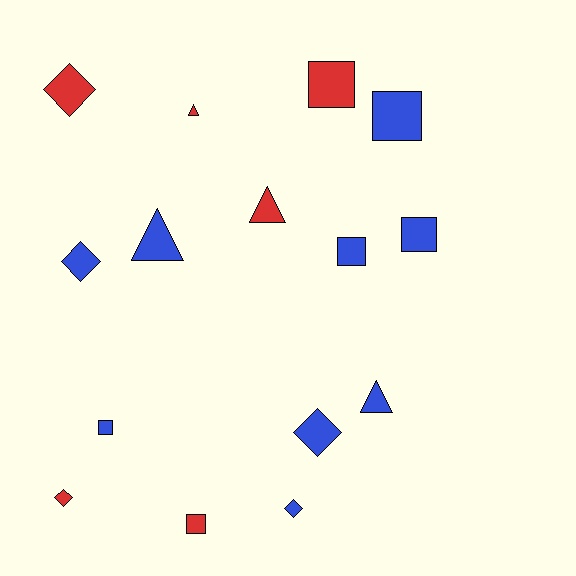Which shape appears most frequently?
Square, with 6 objects.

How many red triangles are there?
There are 2 red triangles.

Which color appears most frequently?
Blue, with 9 objects.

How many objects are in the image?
There are 15 objects.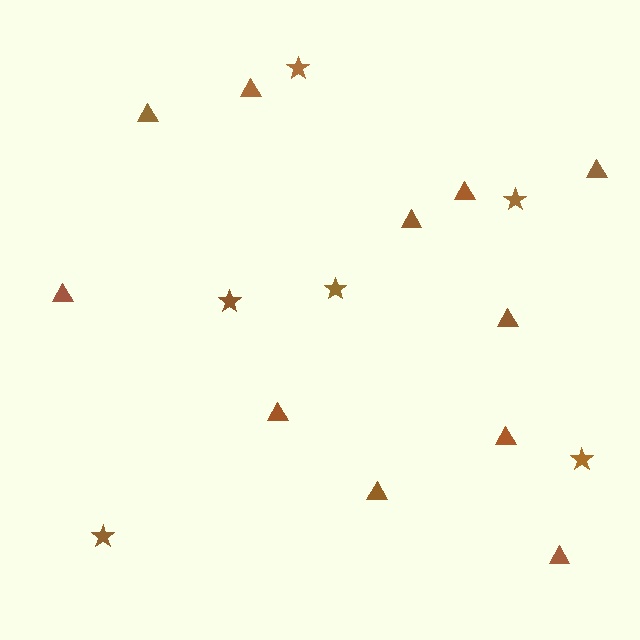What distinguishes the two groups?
There are 2 groups: one group of stars (6) and one group of triangles (11).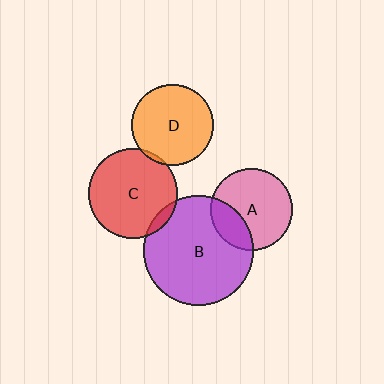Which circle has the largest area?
Circle B (purple).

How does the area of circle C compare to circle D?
Approximately 1.2 times.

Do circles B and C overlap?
Yes.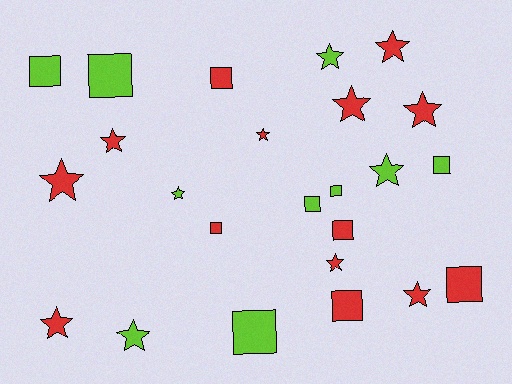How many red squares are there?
There are 5 red squares.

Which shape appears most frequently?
Star, with 13 objects.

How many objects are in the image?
There are 24 objects.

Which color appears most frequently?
Red, with 14 objects.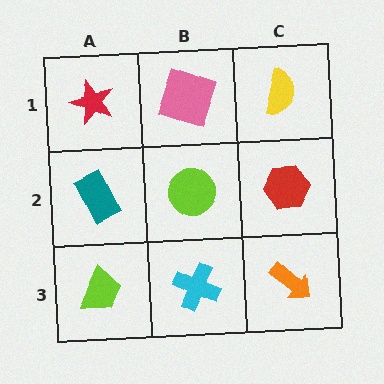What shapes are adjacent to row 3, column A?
A teal rectangle (row 2, column A), a cyan cross (row 3, column B).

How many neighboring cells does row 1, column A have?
2.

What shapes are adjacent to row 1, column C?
A red hexagon (row 2, column C), a pink square (row 1, column B).